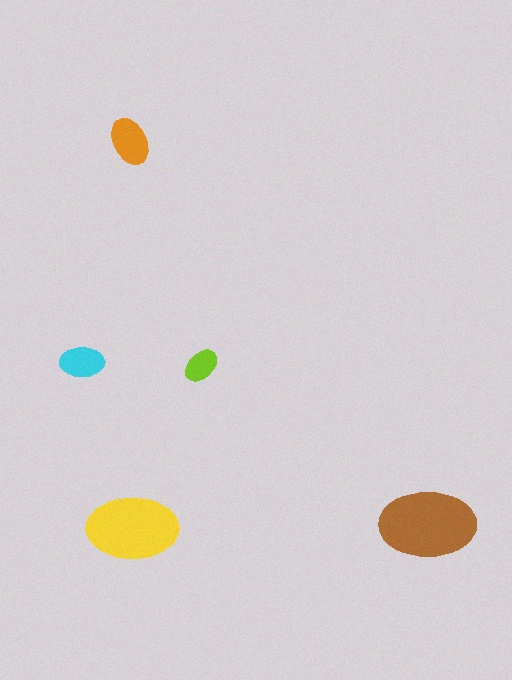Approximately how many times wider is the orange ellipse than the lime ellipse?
About 1.5 times wider.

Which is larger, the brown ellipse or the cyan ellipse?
The brown one.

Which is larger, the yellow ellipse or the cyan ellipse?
The yellow one.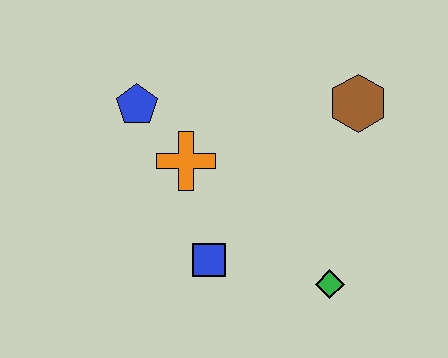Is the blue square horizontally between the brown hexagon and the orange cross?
Yes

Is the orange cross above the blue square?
Yes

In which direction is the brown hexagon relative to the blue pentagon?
The brown hexagon is to the right of the blue pentagon.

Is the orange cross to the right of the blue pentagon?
Yes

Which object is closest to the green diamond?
The blue square is closest to the green diamond.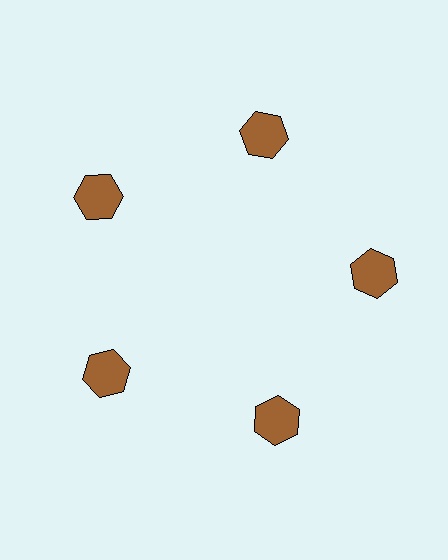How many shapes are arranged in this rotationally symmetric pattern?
There are 5 shapes, arranged in 5 groups of 1.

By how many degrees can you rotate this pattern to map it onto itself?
The pattern maps onto itself every 72 degrees of rotation.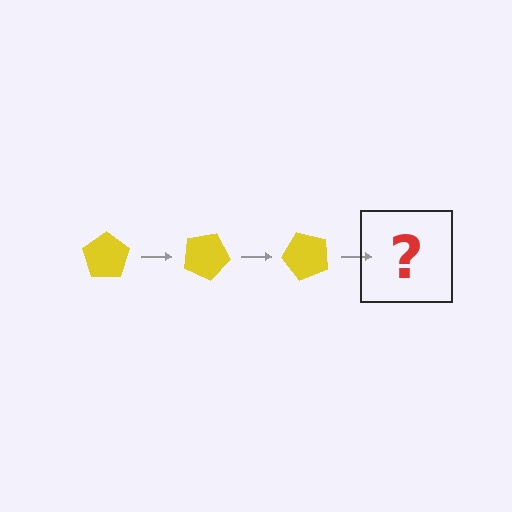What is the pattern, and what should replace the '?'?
The pattern is that the pentagon rotates 25 degrees each step. The '?' should be a yellow pentagon rotated 75 degrees.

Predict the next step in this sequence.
The next step is a yellow pentagon rotated 75 degrees.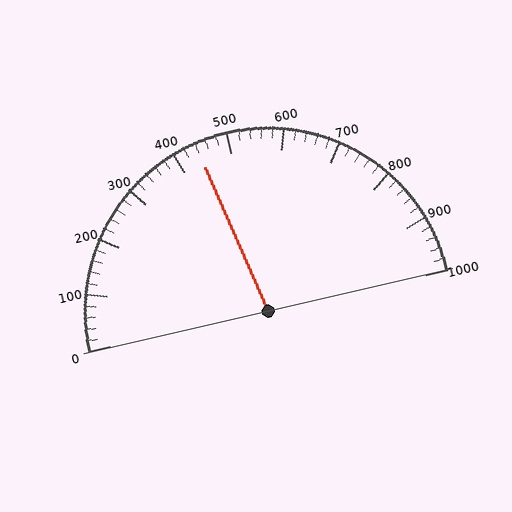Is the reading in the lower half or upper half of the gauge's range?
The reading is in the lower half of the range (0 to 1000).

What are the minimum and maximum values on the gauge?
The gauge ranges from 0 to 1000.